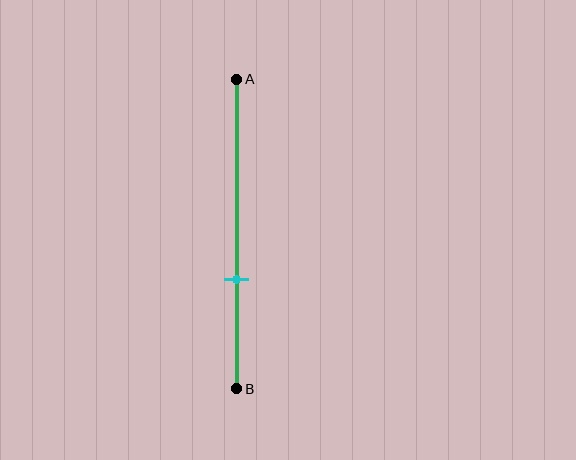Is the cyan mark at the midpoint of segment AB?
No, the mark is at about 65% from A, not at the 50% midpoint.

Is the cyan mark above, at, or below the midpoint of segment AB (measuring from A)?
The cyan mark is below the midpoint of segment AB.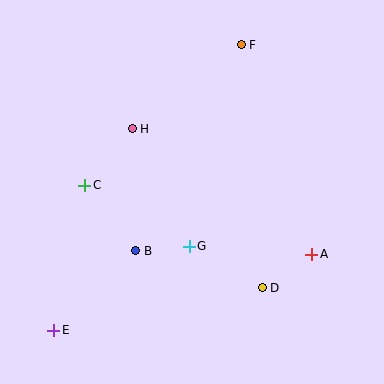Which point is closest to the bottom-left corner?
Point E is closest to the bottom-left corner.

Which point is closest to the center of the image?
Point G at (189, 246) is closest to the center.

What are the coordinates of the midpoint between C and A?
The midpoint between C and A is at (198, 220).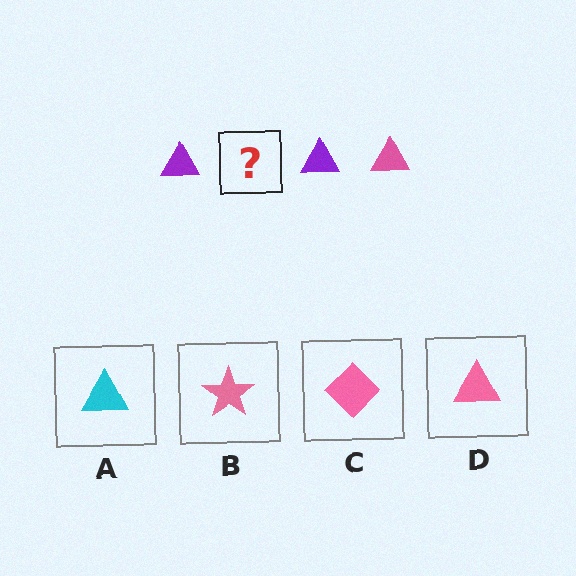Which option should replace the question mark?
Option D.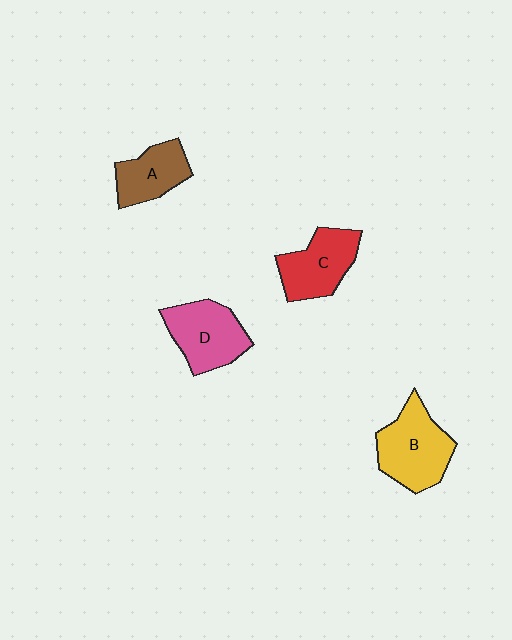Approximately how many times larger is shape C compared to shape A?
Approximately 1.2 times.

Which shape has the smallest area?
Shape A (brown).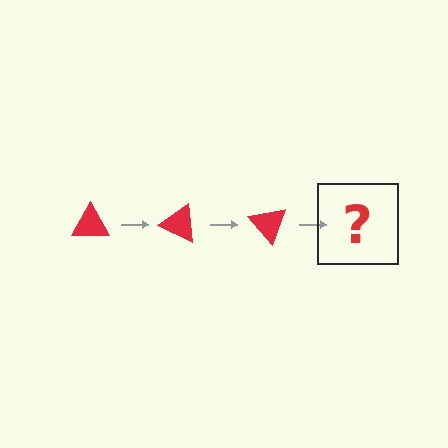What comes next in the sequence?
The next element should be a red triangle rotated 75 degrees.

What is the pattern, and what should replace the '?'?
The pattern is that the triangle rotates 25 degrees each step. The '?' should be a red triangle rotated 75 degrees.